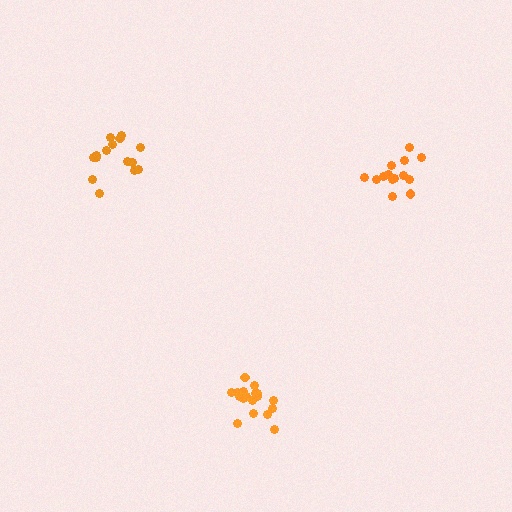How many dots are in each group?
Group 1: 14 dots, Group 2: 19 dots, Group 3: 15 dots (48 total).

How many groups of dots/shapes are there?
There are 3 groups.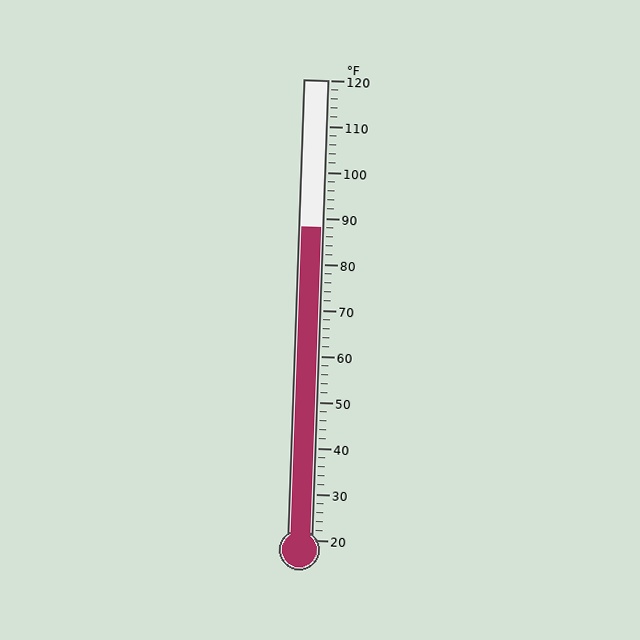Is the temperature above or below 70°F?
The temperature is above 70°F.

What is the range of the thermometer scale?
The thermometer scale ranges from 20°F to 120°F.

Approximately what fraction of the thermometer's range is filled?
The thermometer is filled to approximately 70% of its range.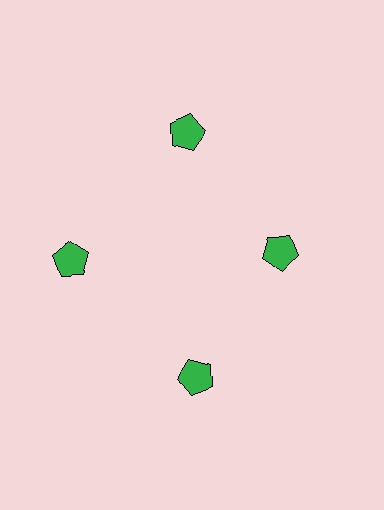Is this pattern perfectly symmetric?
No. The 4 green pentagons are arranged in a ring, but one element near the 3 o'clock position is pulled inward toward the center, breaking the 4-fold rotational symmetry.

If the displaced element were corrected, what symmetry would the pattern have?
It would have 4-fold rotational symmetry — the pattern would map onto itself every 90 degrees.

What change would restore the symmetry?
The symmetry would be restored by moving it outward, back onto the ring so that all 4 pentagons sit at equal angles and equal distance from the center.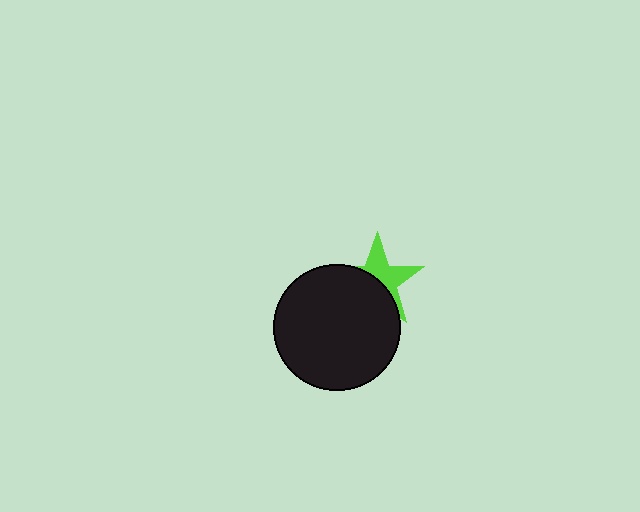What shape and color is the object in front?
The object in front is a black circle.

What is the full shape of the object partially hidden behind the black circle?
The partially hidden object is a lime star.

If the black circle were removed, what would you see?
You would see the complete lime star.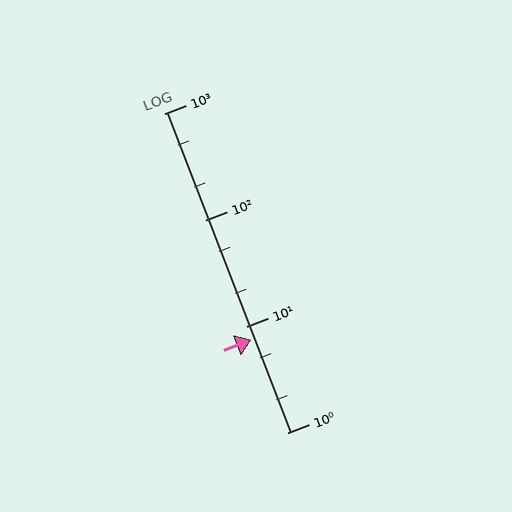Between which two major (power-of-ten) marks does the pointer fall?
The pointer is between 1 and 10.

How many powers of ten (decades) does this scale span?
The scale spans 3 decades, from 1 to 1000.